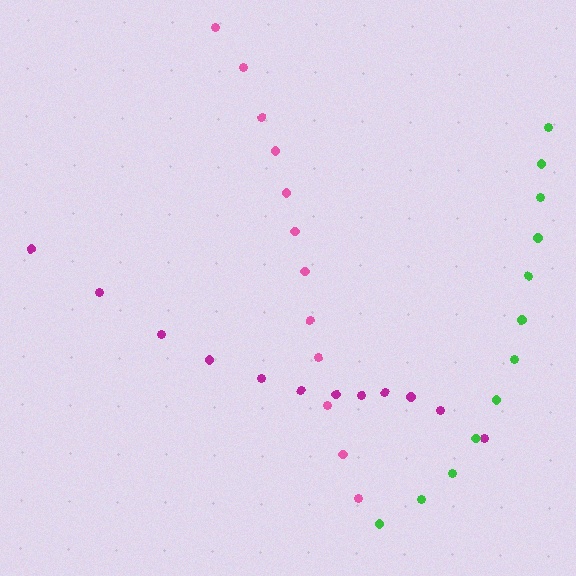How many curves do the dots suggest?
There are 3 distinct paths.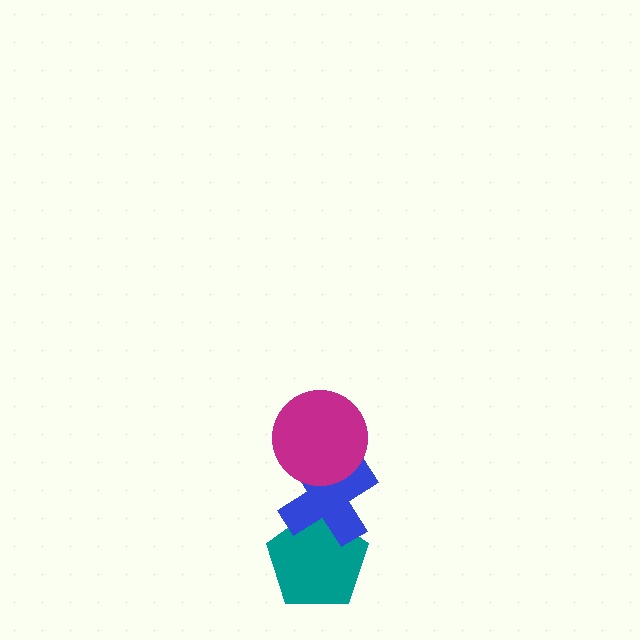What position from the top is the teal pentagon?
The teal pentagon is 3rd from the top.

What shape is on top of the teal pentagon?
The blue cross is on top of the teal pentagon.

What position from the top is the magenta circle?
The magenta circle is 1st from the top.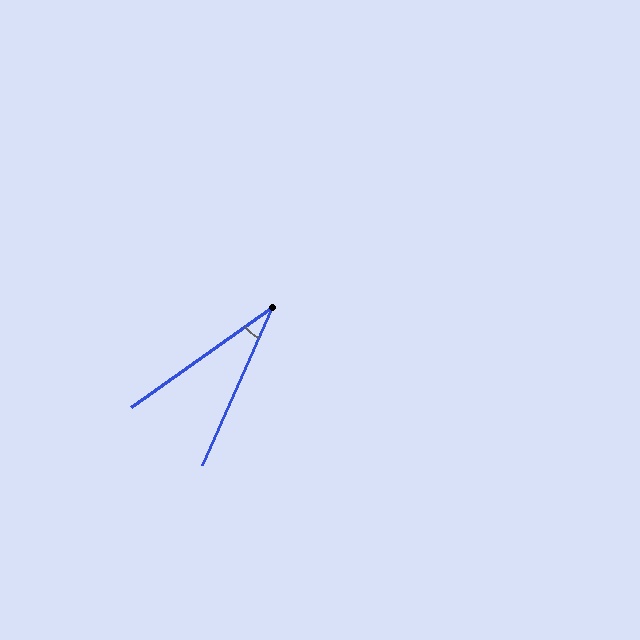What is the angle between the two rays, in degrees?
Approximately 31 degrees.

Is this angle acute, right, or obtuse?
It is acute.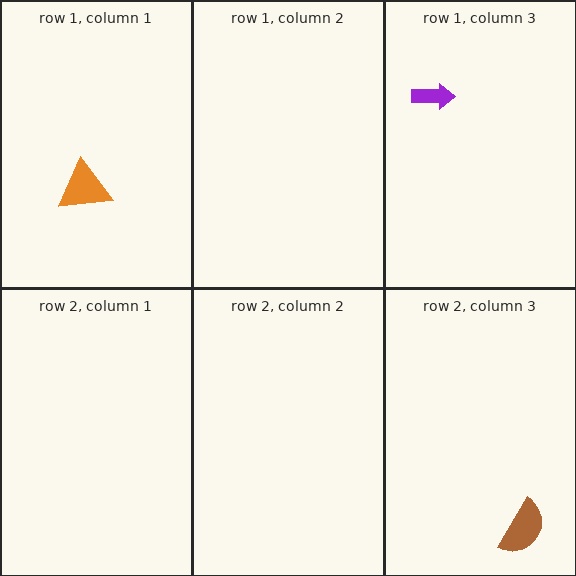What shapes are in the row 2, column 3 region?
The brown semicircle.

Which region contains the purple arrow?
The row 1, column 3 region.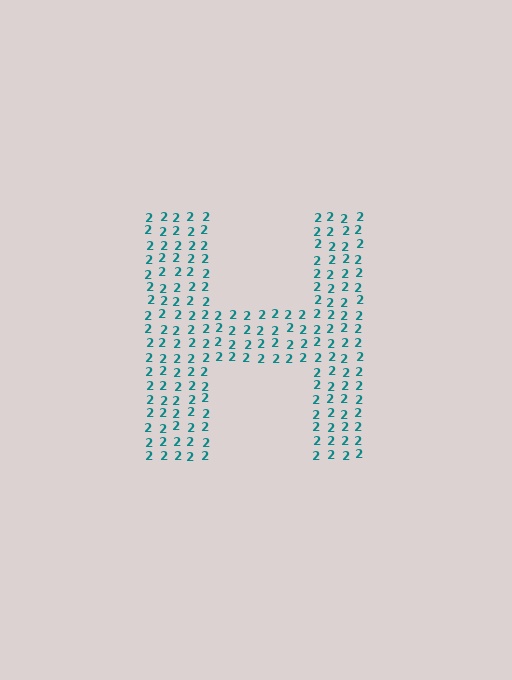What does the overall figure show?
The overall figure shows the letter H.